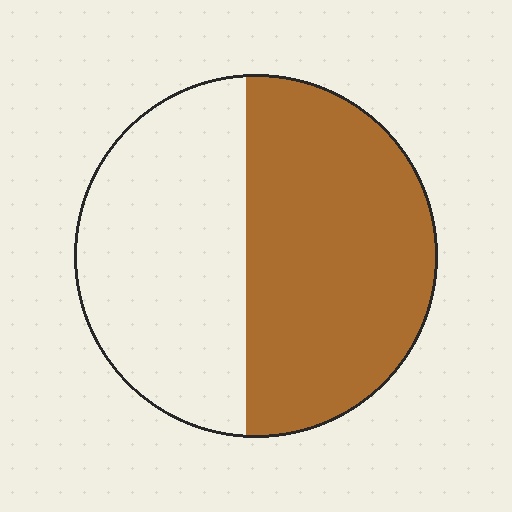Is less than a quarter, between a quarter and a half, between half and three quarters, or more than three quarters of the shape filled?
Between half and three quarters.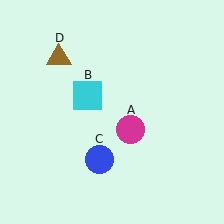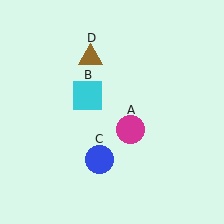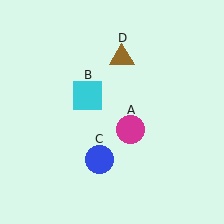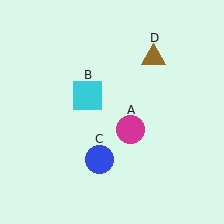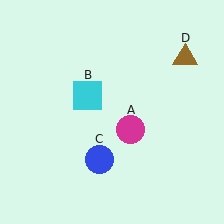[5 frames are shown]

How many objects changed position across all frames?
1 object changed position: brown triangle (object D).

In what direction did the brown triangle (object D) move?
The brown triangle (object D) moved right.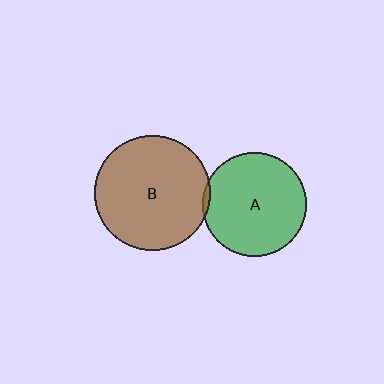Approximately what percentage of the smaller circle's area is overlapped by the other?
Approximately 5%.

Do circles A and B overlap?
Yes.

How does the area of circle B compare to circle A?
Approximately 1.2 times.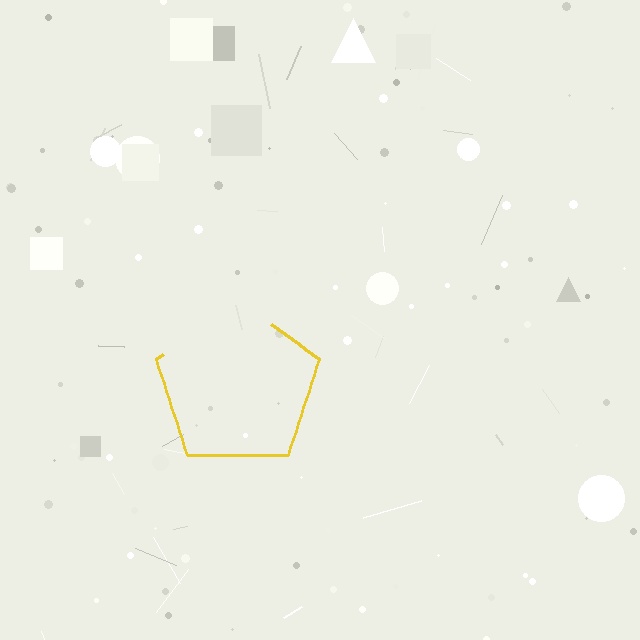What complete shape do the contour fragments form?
The contour fragments form a pentagon.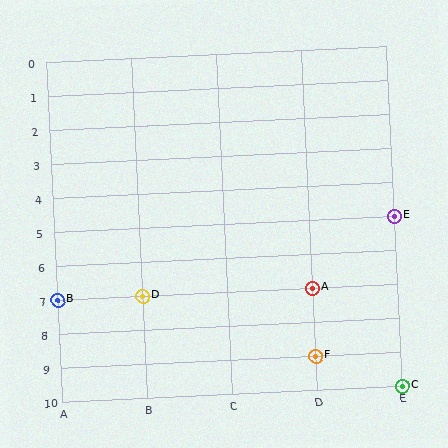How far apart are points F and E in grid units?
Points F and E are 1 column and 4 rows apart (about 4.1 grid units diagonally).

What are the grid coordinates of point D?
Point D is at grid coordinates (B, 7).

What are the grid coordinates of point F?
Point F is at grid coordinates (D, 9).